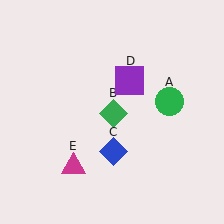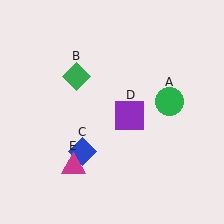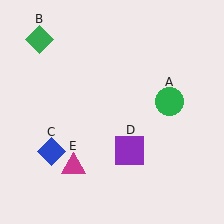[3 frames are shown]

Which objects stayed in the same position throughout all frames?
Green circle (object A) and magenta triangle (object E) remained stationary.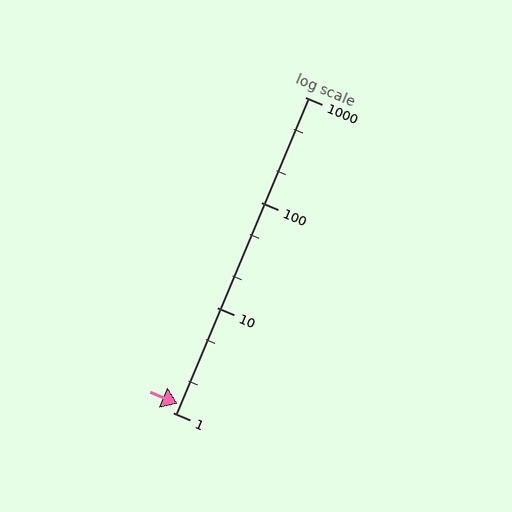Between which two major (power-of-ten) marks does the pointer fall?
The pointer is between 1 and 10.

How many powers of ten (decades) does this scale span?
The scale spans 3 decades, from 1 to 1000.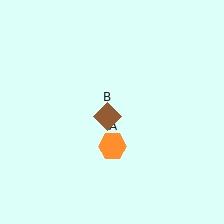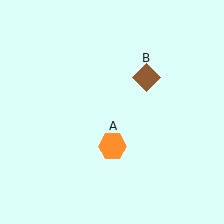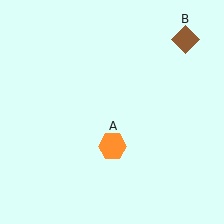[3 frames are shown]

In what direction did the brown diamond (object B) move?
The brown diamond (object B) moved up and to the right.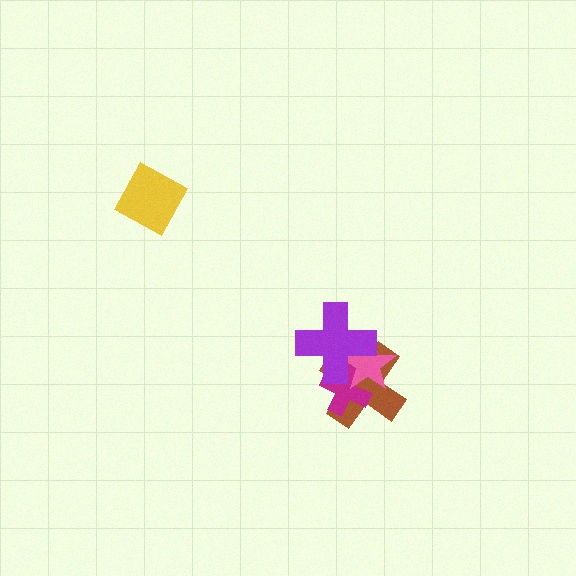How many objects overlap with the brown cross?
3 objects overlap with the brown cross.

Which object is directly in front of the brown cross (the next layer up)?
The magenta cross is directly in front of the brown cross.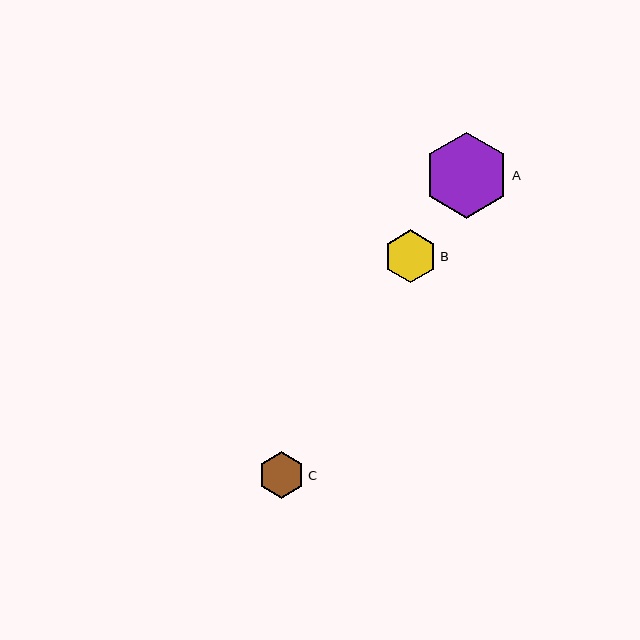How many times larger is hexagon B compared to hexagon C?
Hexagon B is approximately 1.1 times the size of hexagon C.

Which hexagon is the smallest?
Hexagon C is the smallest with a size of approximately 47 pixels.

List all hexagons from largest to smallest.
From largest to smallest: A, B, C.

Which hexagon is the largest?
Hexagon A is the largest with a size of approximately 86 pixels.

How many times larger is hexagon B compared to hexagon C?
Hexagon B is approximately 1.1 times the size of hexagon C.